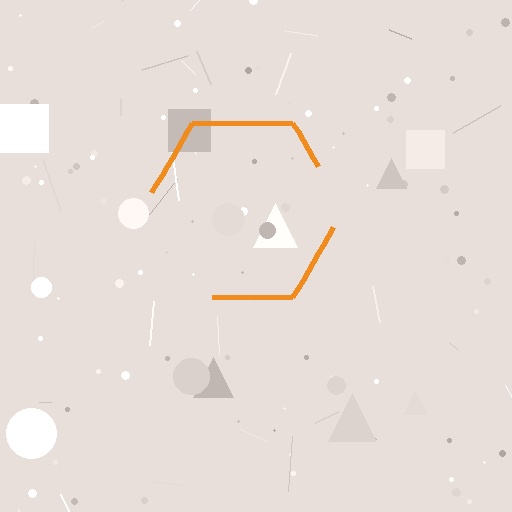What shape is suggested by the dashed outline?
The dashed outline suggests a hexagon.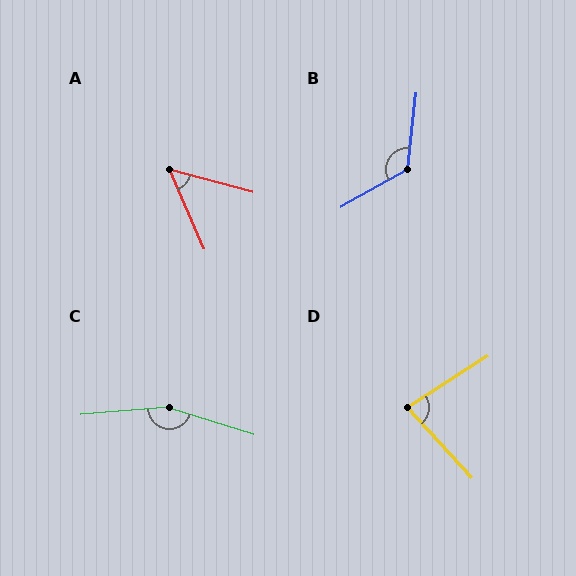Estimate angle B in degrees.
Approximately 126 degrees.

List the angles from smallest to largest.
A (52°), D (80°), B (126°), C (158°).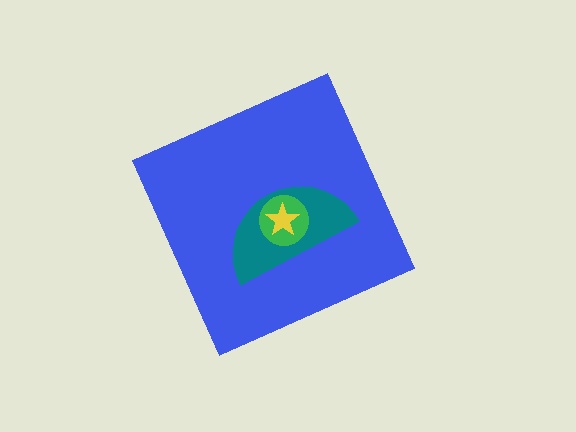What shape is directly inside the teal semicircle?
The green circle.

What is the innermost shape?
The yellow star.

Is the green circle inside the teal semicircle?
Yes.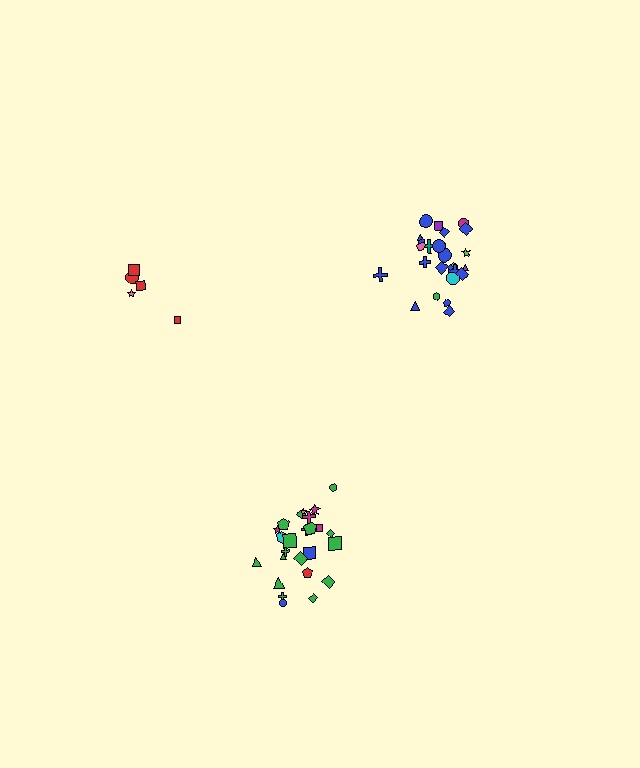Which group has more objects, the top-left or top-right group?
The top-right group.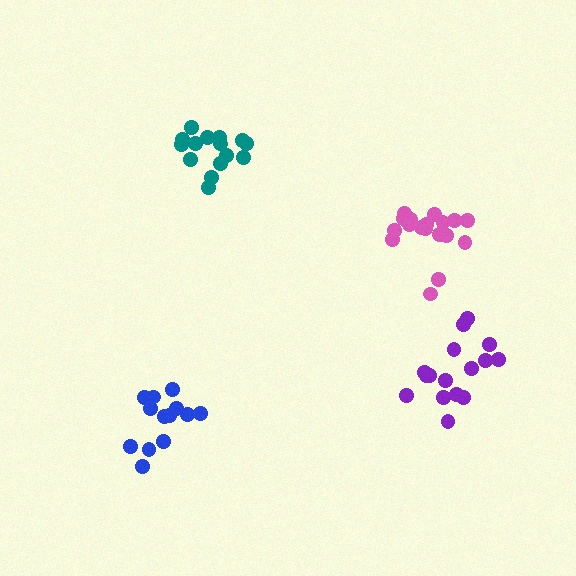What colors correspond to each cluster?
The clusters are colored: teal, pink, purple, blue.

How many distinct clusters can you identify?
There are 4 distinct clusters.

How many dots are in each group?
Group 1: 15 dots, Group 2: 18 dots, Group 3: 16 dots, Group 4: 13 dots (62 total).